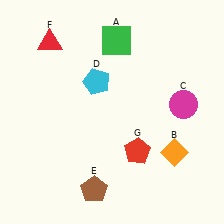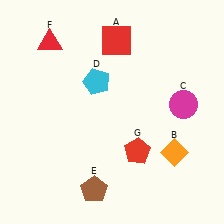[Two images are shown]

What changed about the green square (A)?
In Image 1, A is green. In Image 2, it changed to red.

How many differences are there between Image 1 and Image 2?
There is 1 difference between the two images.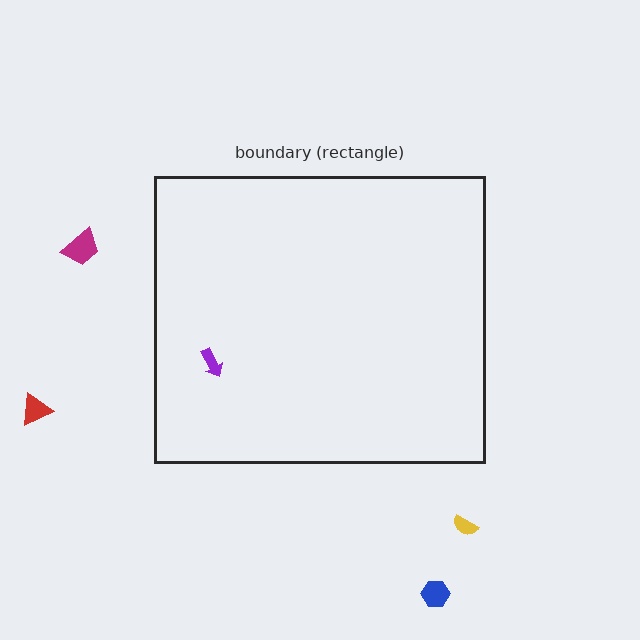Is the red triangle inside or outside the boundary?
Outside.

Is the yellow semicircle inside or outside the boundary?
Outside.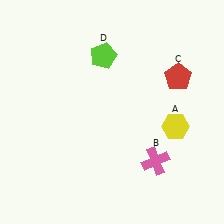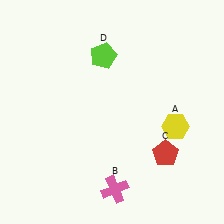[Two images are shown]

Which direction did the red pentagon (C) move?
The red pentagon (C) moved down.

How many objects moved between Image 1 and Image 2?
2 objects moved between the two images.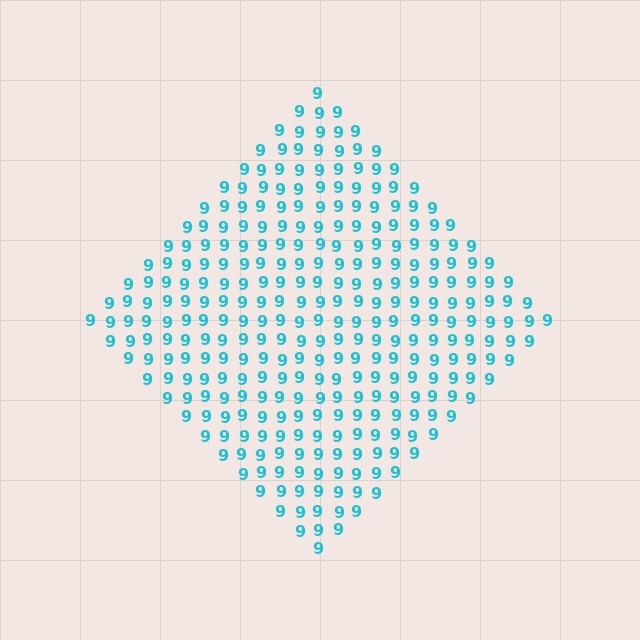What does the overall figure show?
The overall figure shows a diamond.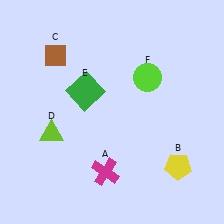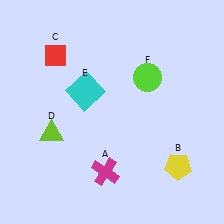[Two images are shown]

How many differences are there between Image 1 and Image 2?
There are 2 differences between the two images.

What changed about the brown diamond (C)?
In Image 1, C is brown. In Image 2, it changed to red.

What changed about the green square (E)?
In Image 1, E is green. In Image 2, it changed to cyan.